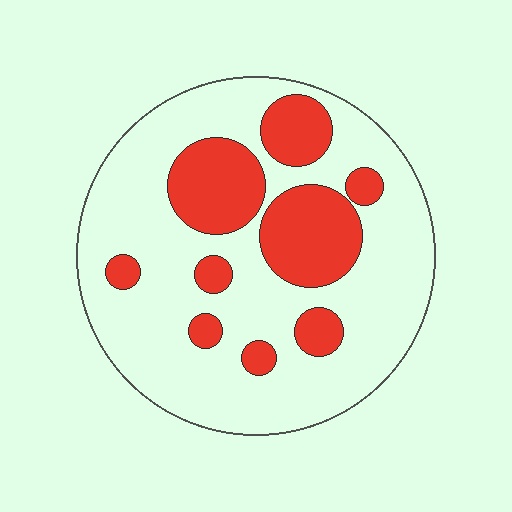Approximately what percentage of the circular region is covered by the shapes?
Approximately 25%.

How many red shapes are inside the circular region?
9.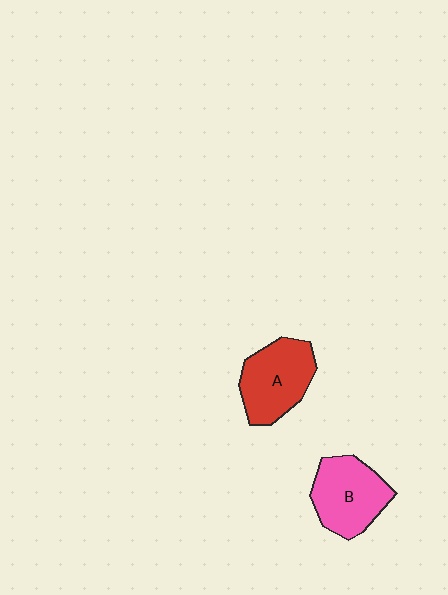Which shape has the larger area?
Shape A (red).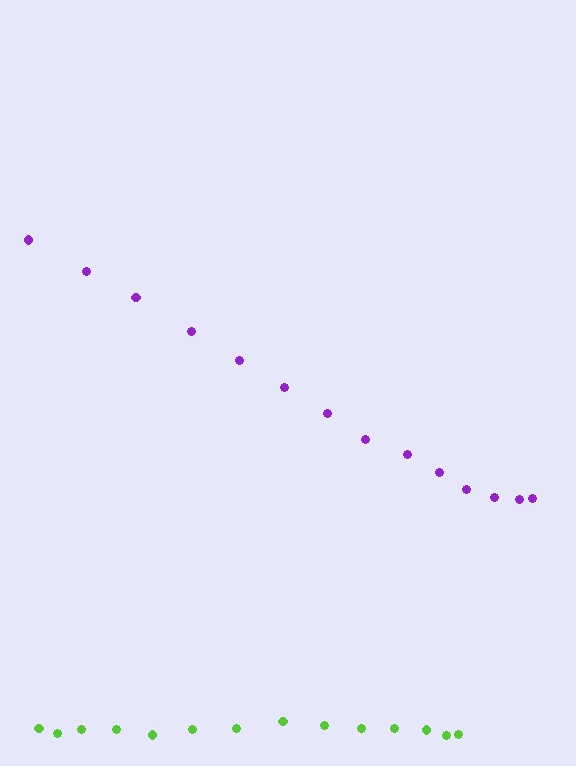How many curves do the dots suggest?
There are 2 distinct paths.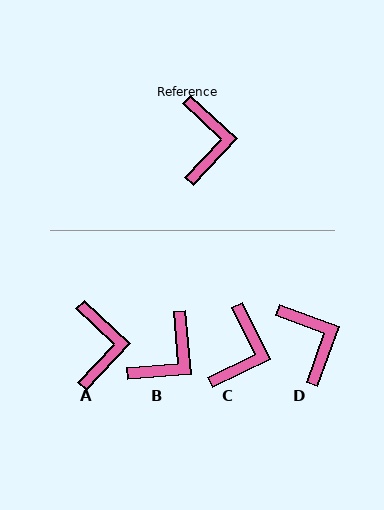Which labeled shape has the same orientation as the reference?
A.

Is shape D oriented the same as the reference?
No, it is off by about 23 degrees.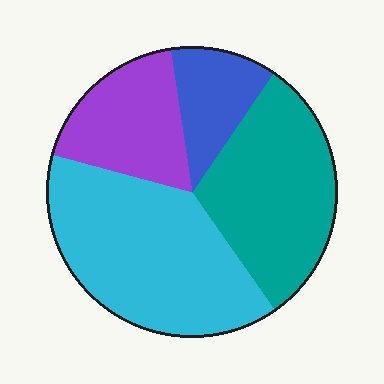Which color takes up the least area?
Blue, at roughly 10%.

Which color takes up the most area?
Cyan, at roughly 40%.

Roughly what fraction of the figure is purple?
Purple takes up about one fifth (1/5) of the figure.